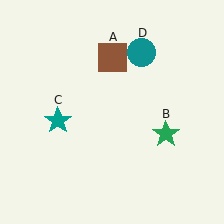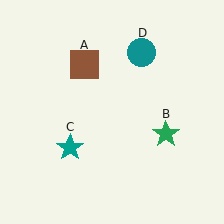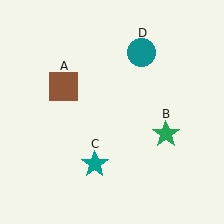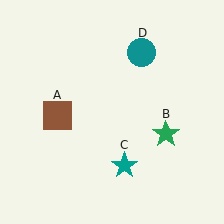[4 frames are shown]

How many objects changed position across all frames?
2 objects changed position: brown square (object A), teal star (object C).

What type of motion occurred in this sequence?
The brown square (object A), teal star (object C) rotated counterclockwise around the center of the scene.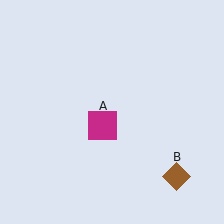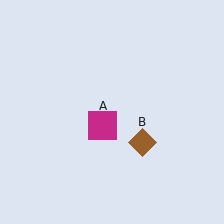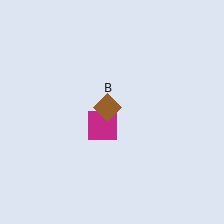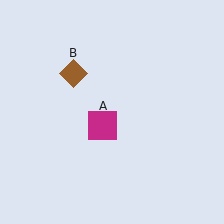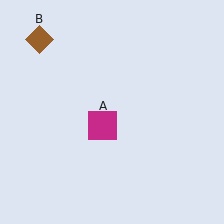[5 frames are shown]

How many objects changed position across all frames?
1 object changed position: brown diamond (object B).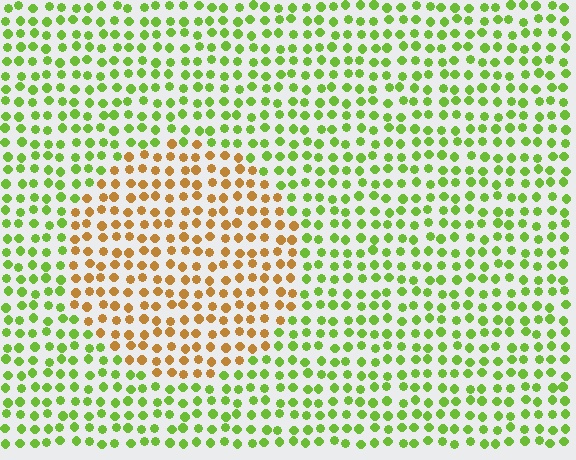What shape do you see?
I see a circle.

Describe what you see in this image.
The image is filled with small lime elements in a uniform arrangement. A circle-shaped region is visible where the elements are tinted to a slightly different hue, forming a subtle color boundary.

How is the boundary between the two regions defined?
The boundary is defined purely by a slight shift in hue (about 61 degrees). Spacing, size, and orientation are identical on both sides.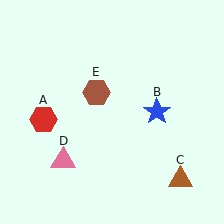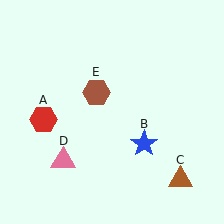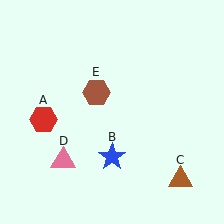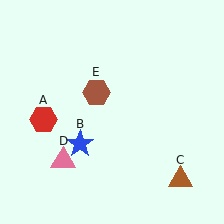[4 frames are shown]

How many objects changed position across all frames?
1 object changed position: blue star (object B).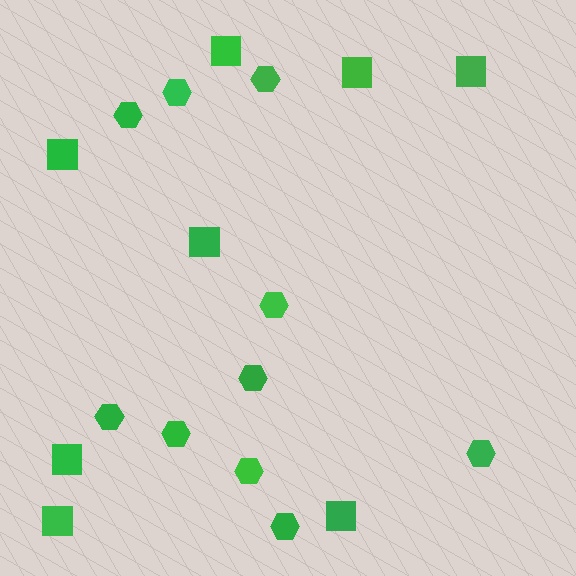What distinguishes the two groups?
There are 2 groups: one group of hexagons (10) and one group of squares (8).